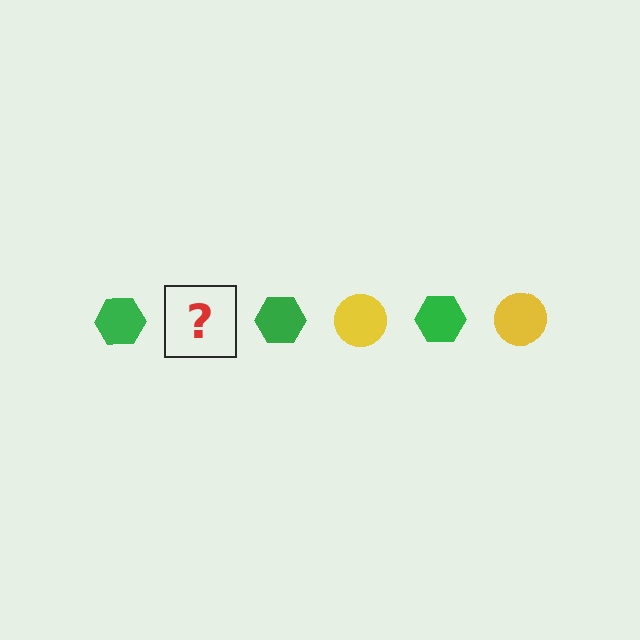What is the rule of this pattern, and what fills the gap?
The rule is that the pattern alternates between green hexagon and yellow circle. The gap should be filled with a yellow circle.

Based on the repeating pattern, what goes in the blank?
The blank should be a yellow circle.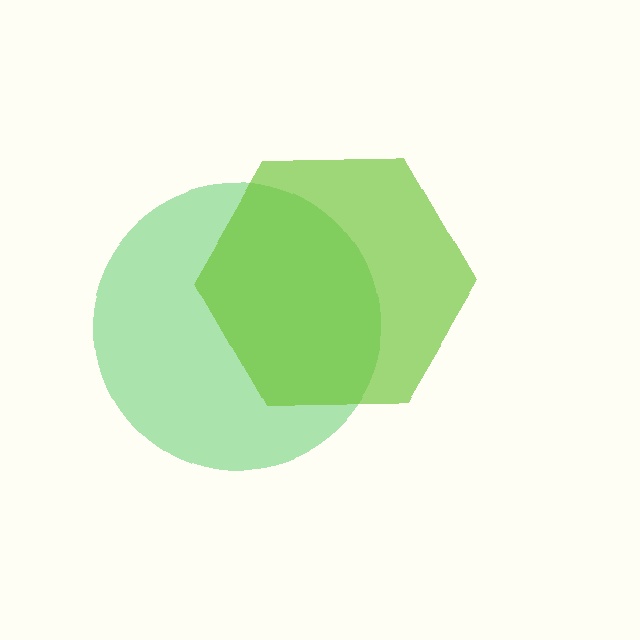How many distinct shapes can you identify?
There are 2 distinct shapes: a green circle, a lime hexagon.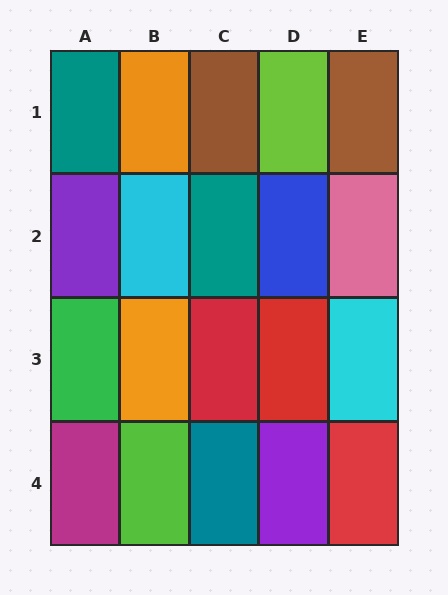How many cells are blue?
1 cell is blue.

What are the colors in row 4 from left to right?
Magenta, lime, teal, purple, red.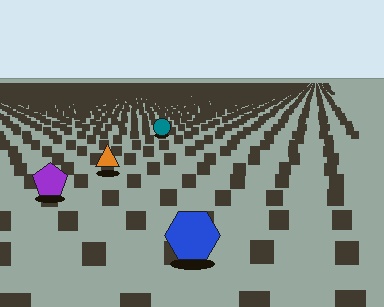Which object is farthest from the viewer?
The teal circle is farthest from the viewer. It appears smaller and the ground texture around it is denser.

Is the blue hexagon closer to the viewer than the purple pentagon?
Yes. The blue hexagon is closer — you can tell from the texture gradient: the ground texture is coarser near it.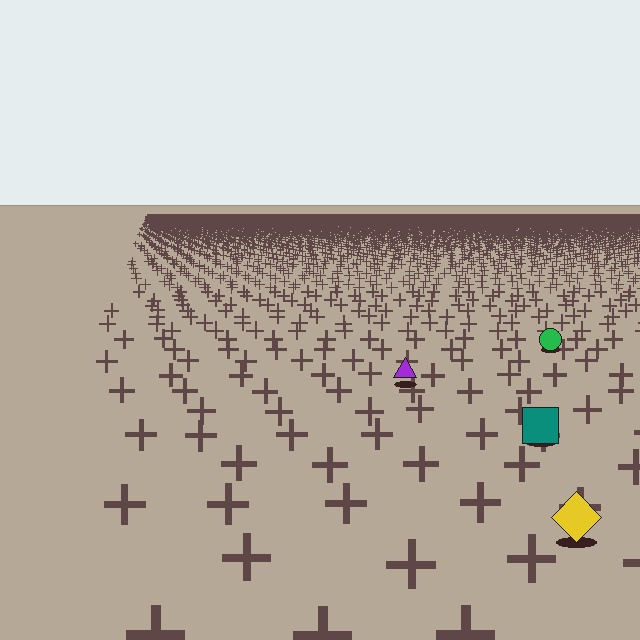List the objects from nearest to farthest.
From nearest to farthest: the yellow diamond, the teal square, the purple triangle, the green circle.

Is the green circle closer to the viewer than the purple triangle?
No. The purple triangle is closer — you can tell from the texture gradient: the ground texture is coarser near it.